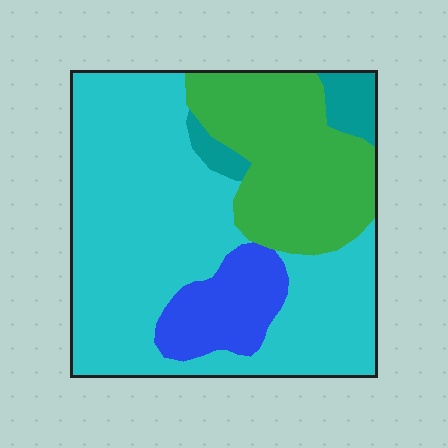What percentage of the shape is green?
Green covers roughly 25% of the shape.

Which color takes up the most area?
Cyan, at roughly 60%.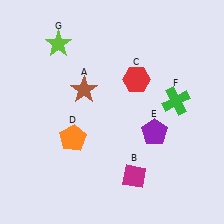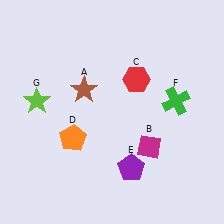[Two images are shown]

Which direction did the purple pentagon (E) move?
The purple pentagon (E) moved down.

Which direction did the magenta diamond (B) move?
The magenta diamond (B) moved up.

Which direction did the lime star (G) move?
The lime star (G) moved down.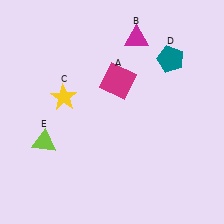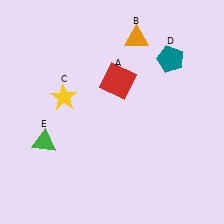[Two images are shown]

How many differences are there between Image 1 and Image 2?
There are 3 differences between the two images.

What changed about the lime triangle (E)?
In Image 1, E is lime. In Image 2, it changed to green.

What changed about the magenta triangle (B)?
In Image 1, B is magenta. In Image 2, it changed to orange.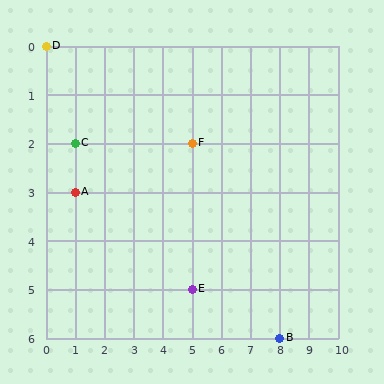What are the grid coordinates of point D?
Point D is at grid coordinates (0, 0).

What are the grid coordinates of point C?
Point C is at grid coordinates (1, 2).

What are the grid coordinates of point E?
Point E is at grid coordinates (5, 5).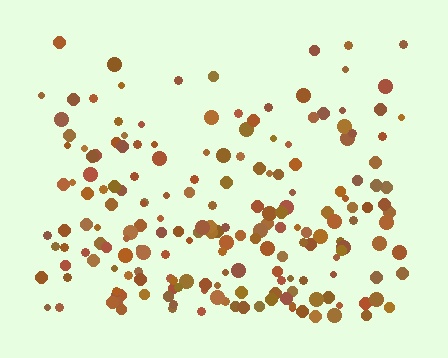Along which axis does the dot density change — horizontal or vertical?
Vertical.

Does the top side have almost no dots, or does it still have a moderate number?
Still a moderate number, just noticeably fewer than the bottom.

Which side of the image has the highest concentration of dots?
The bottom.